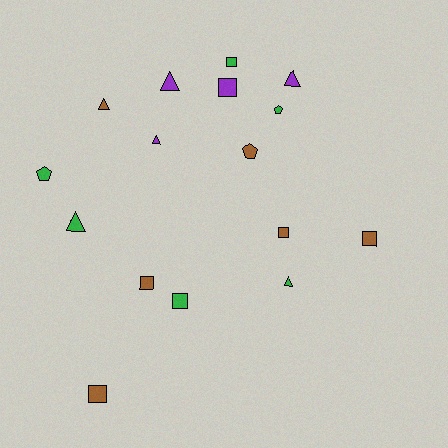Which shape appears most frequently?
Square, with 7 objects.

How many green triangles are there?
There are 2 green triangles.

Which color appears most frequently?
Brown, with 6 objects.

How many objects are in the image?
There are 16 objects.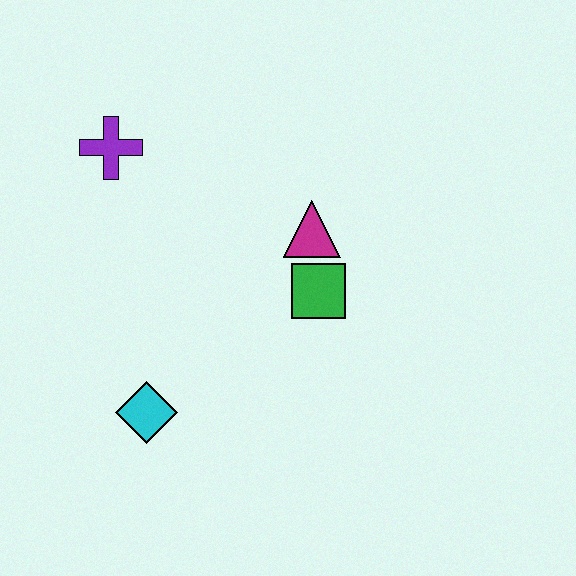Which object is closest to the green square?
The magenta triangle is closest to the green square.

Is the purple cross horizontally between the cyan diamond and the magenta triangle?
No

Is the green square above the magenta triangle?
No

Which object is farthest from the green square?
The purple cross is farthest from the green square.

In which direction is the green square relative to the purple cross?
The green square is to the right of the purple cross.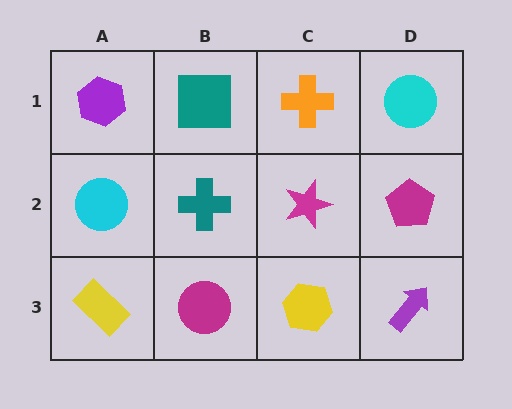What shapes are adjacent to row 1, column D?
A magenta pentagon (row 2, column D), an orange cross (row 1, column C).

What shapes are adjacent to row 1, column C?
A magenta star (row 2, column C), a teal square (row 1, column B), a cyan circle (row 1, column D).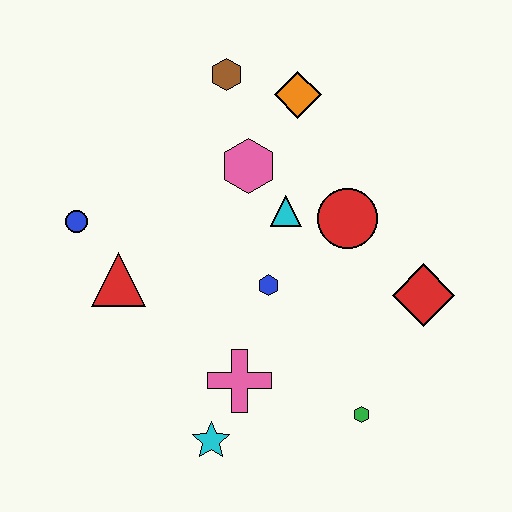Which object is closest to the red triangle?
The blue circle is closest to the red triangle.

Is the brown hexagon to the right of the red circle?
No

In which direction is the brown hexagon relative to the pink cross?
The brown hexagon is above the pink cross.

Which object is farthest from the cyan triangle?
The cyan star is farthest from the cyan triangle.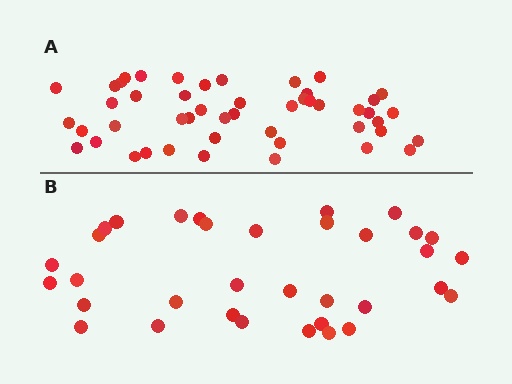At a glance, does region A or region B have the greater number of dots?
Region A (the top region) has more dots.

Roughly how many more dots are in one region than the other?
Region A has approximately 15 more dots than region B.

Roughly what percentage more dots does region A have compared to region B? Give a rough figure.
About 40% more.